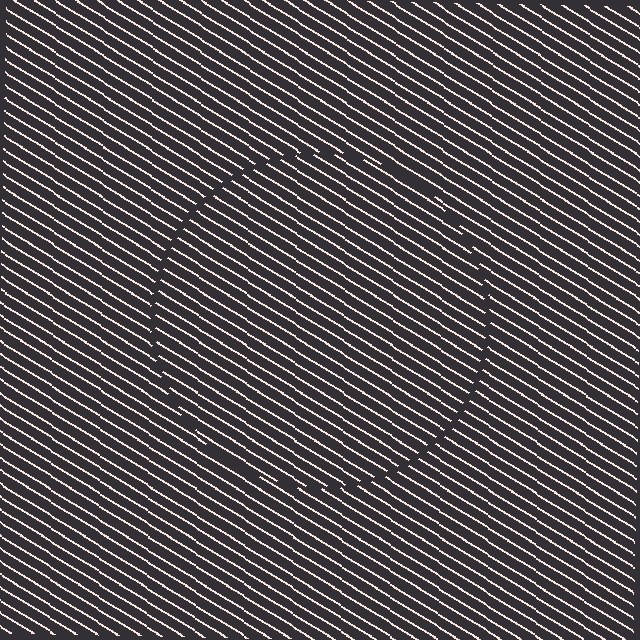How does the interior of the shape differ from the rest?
The interior of the shape contains the same grating, shifted by half a period — the contour is defined by the phase discontinuity where line-ends from the inner and outer gratings abut.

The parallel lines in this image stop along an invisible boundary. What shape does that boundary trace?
An illusory circle. The interior of the shape contains the same grating, shifted by half a period — the contour is defined by the phase discontinuity where line-ends from the inner and outer gratings abut.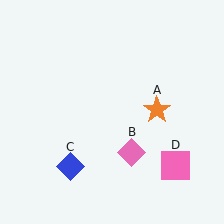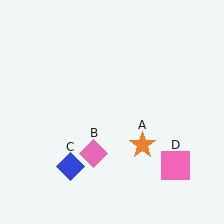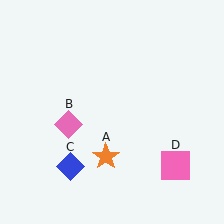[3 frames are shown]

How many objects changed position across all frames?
2 objects changed position: orange star (object A), pink diamond (object B).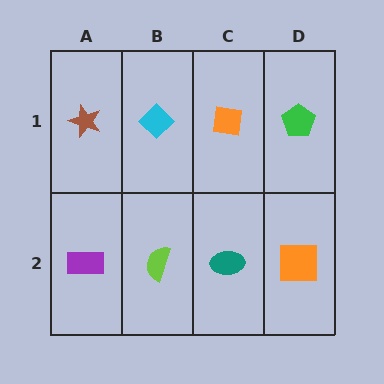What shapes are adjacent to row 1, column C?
A teal ellipse (row 2, column C), a cyan diamond (row 1, column B), a green pentagon (row 1, column D).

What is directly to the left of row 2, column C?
A lime semicircle.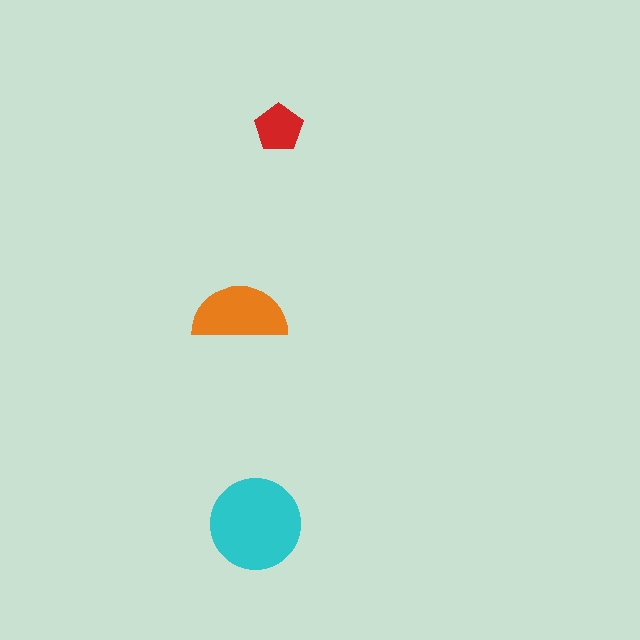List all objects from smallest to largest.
The red pentagon, the orange semicircle, the cyan circle.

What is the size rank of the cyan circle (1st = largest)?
1st.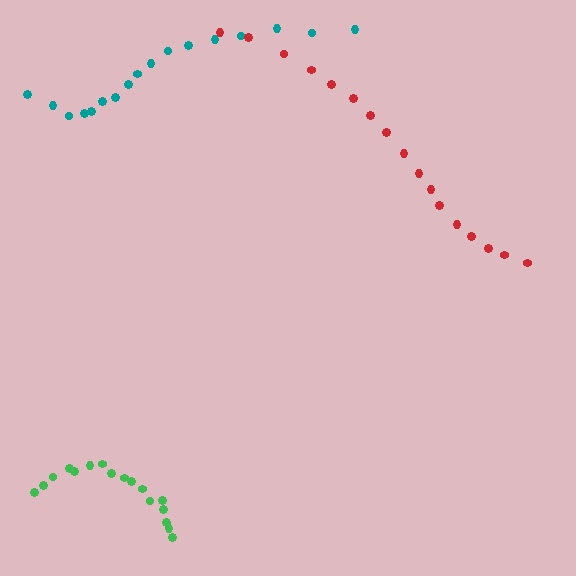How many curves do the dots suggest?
There are 3 distinct paths.